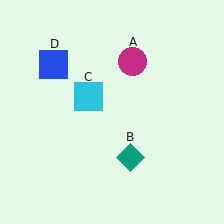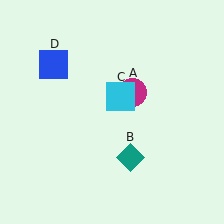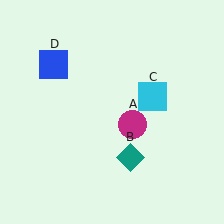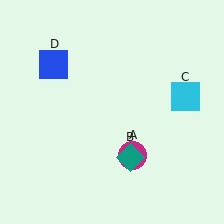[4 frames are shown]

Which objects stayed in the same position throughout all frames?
Teal diamond (object B) and blue square (object D) remained stationary.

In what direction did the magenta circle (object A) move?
The magenta circle (object A) moved down.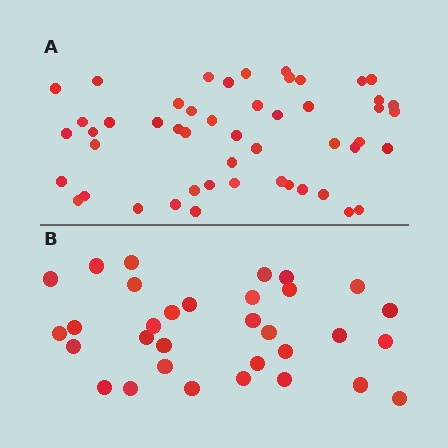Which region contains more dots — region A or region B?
Region A (the top region) has more dots.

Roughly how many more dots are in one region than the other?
Region A has approximately 20 more dots than region B.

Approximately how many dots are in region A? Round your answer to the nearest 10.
About 50 dots.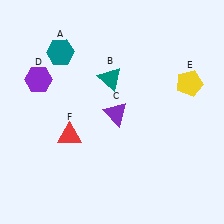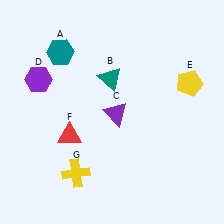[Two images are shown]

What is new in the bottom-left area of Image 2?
A yellow cross (G) was added in the bottom-left area of Image 2.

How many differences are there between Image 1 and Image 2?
There is 1 difference between the two images.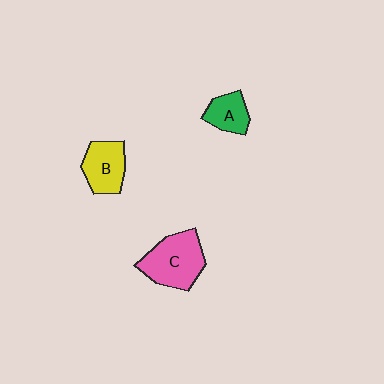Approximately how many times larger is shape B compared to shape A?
Approximately 1.4 times.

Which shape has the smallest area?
Shape A (green).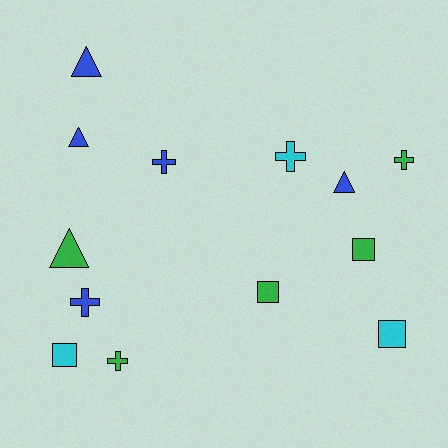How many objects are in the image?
There are 13 objects.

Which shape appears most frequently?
Cross, with 5 objects.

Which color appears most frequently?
Blue, with 5 objects.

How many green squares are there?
There are 2 green squares.